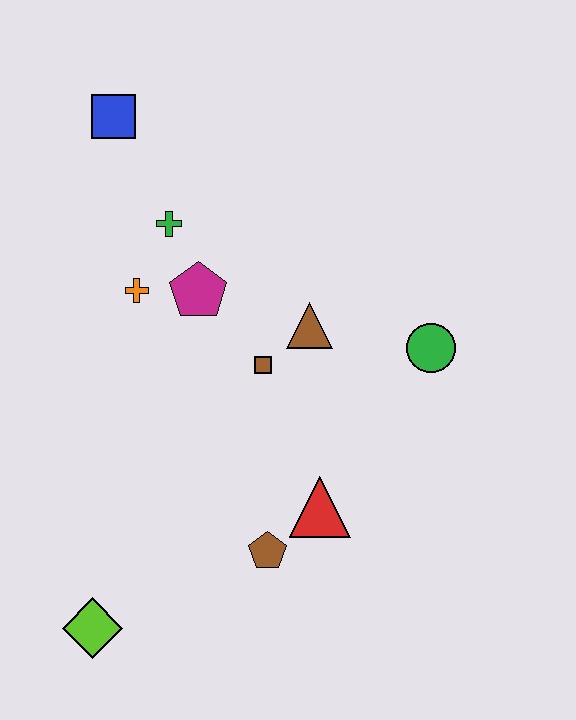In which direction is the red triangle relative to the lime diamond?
The red triangle is to the right of the lime diamond.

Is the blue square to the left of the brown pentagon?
Yes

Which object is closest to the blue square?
The green cross is closest to the blue square.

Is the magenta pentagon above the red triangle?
Yes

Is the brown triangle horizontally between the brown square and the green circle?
Yes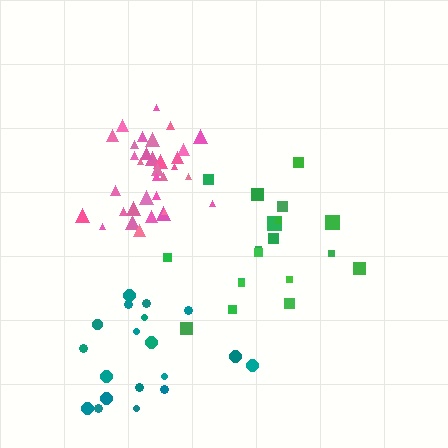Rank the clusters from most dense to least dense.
pink, teal, green.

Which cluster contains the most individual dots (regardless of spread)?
Pink (34).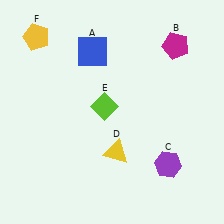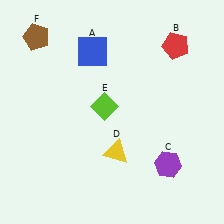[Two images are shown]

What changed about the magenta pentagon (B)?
In Image 1, B is magenta. In Image 2, it changed to red.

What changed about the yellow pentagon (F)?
In Image 1, F is yellow. In Image 2, it changed to brown.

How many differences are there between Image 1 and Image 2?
There are 2 differences between the two images.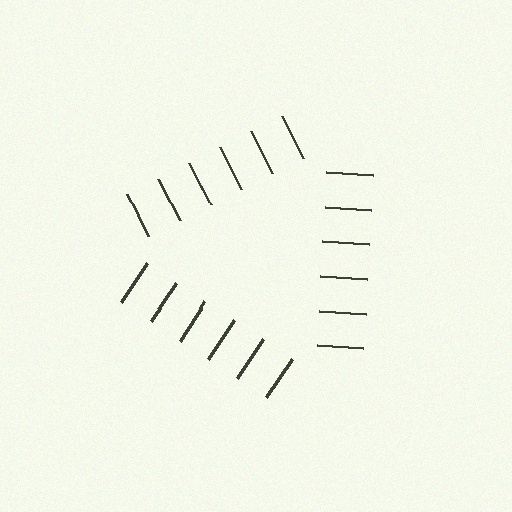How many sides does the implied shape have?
3 sides — the line-ends trace a triangle.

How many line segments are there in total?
18 — 6 along each of the 3 edges.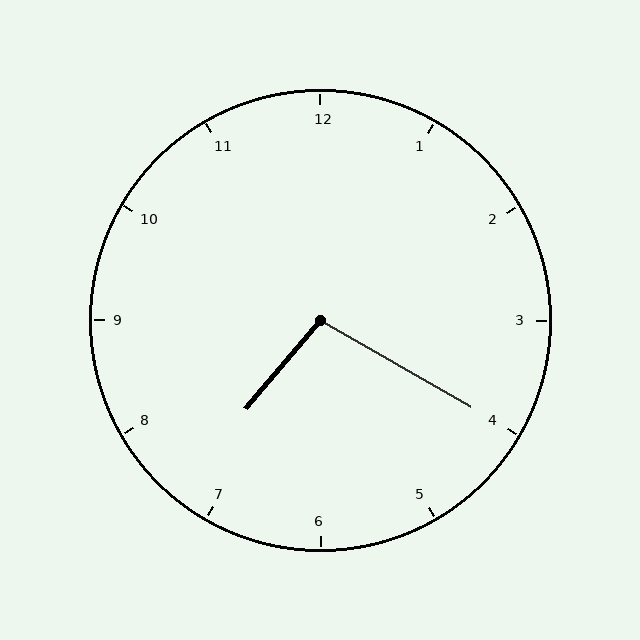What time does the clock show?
7:20.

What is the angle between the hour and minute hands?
Approximately 100 degrees.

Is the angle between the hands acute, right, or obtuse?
It is obtuse.